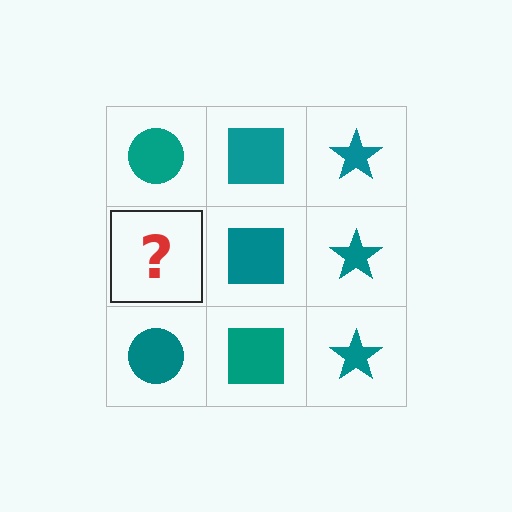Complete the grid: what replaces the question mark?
The question mark should be replaced with a teal circle.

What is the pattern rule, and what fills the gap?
The rule is that each column has a consistent shape. The gap should be filled with a teal circle.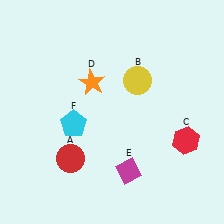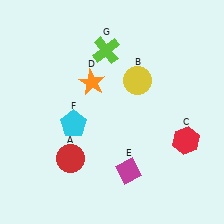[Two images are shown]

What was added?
A lime cross (G) was added in Image 2.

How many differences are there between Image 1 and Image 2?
There is 1 difference between the two images.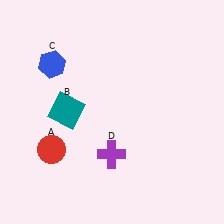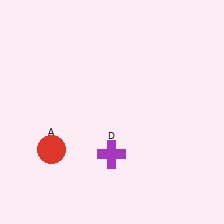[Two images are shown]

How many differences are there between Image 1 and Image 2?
There are 2 differences between the two images.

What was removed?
The blue hexagon (C), the teal square (B) were removed in Image 2.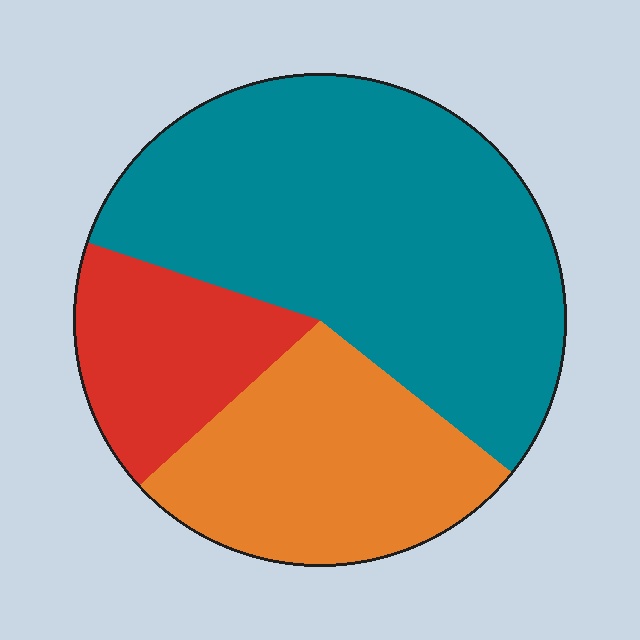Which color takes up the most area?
Teal, at roughly 55%.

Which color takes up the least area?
Red, at roughly 15%.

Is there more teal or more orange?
Teal.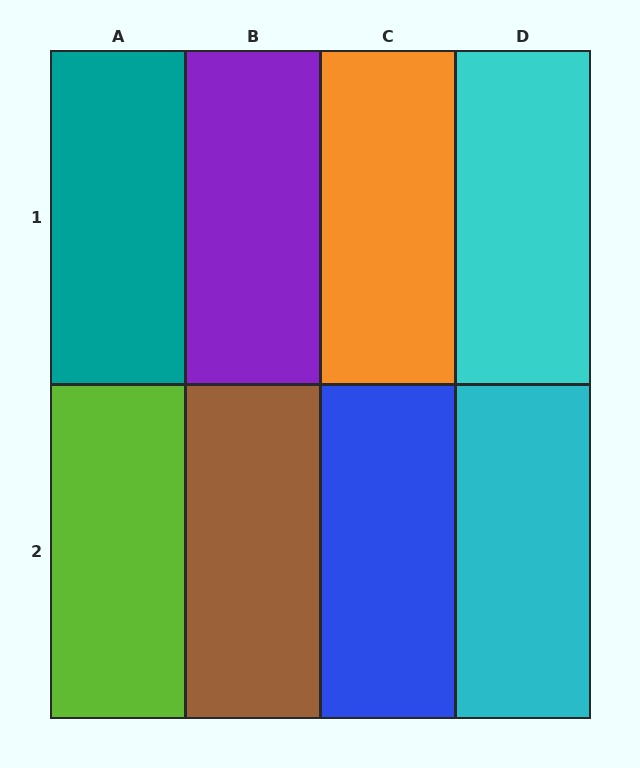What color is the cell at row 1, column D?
Cyan.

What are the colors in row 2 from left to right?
Lime, brown, blue, cyan.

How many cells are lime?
1 cell is lime.